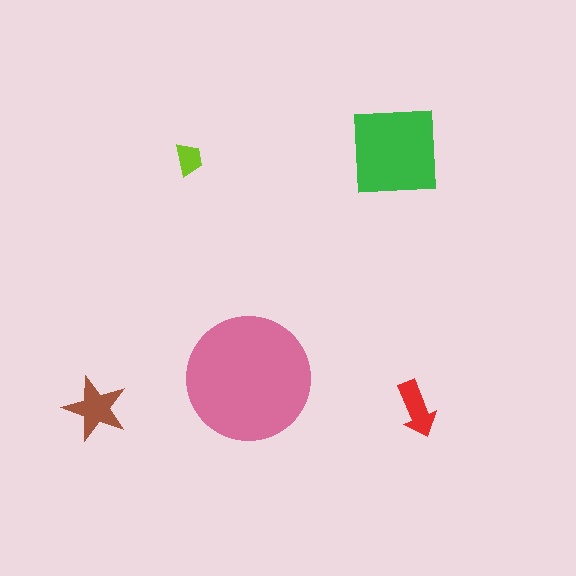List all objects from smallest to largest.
The lime trapezoid, the red arrow, the brown star, the green square, the pink circle.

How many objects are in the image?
There are 5 objects in the image.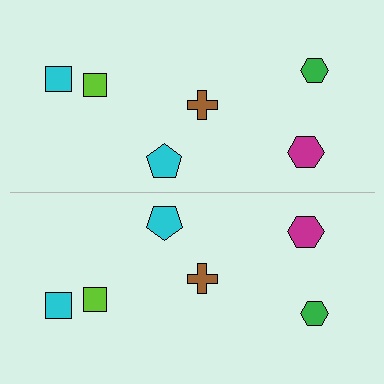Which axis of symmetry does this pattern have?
The pattern has a horizontal axis of symmetry running through the center of the image.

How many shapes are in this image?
There are 12 shapes in this image.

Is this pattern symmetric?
Yes, this pattern has bilateral (reflection) symmetry.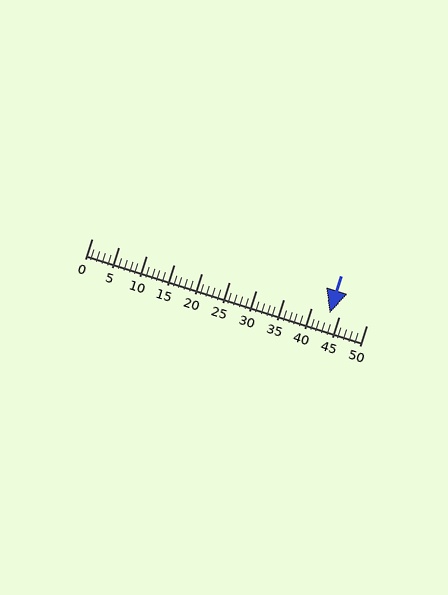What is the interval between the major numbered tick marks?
The major tick marks are spaced 5 units apart.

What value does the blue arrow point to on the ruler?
The blue arrow points to approximately 43.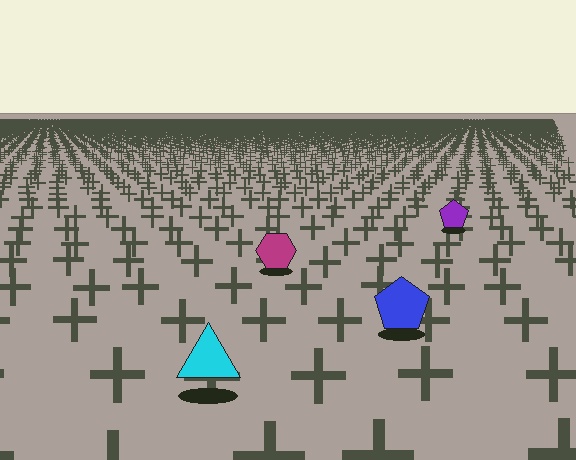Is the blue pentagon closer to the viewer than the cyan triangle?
No. The cyan triangle is closer — you can tell from the texture gradient: the ground texture is coarser near it.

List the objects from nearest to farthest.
From nearest to farthest: the cyan triangle, the blue pentagon, the magenta hexagon, the purple pentagon.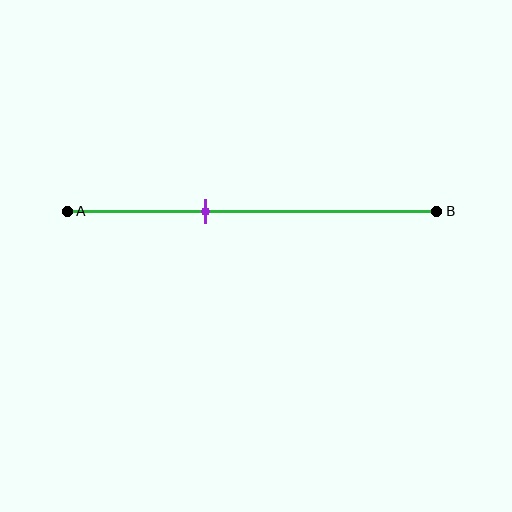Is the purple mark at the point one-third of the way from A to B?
No, the mark is at about 35% from A, not at the 33% one-third point.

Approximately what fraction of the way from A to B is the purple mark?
The purple mark is approximately 35% of the way from A to B.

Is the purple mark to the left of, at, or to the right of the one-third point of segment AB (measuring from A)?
The purple mark is to the right of the one-third point of segment AB.